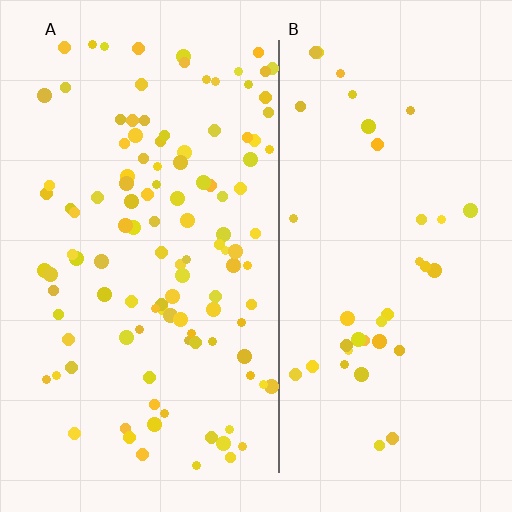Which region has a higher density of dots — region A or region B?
A (the left).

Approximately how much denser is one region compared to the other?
Approximately 3.0× — region A over region B.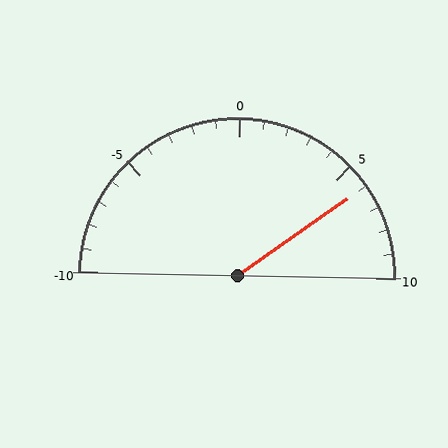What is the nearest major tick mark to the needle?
The nearest major tick mark is 5.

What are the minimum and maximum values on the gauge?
The gauge ranges from -10 to 10.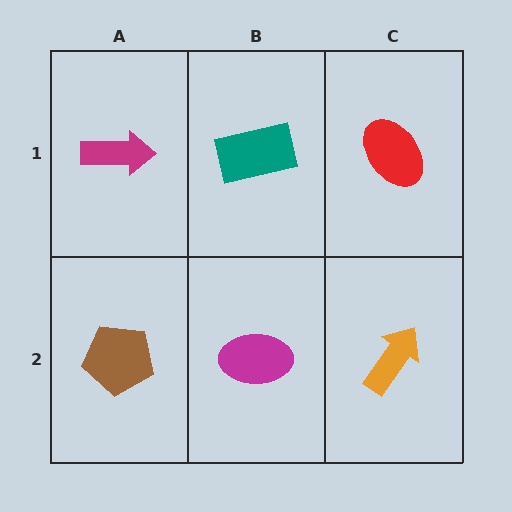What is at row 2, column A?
A brown pentagon.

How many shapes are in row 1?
3 shapes.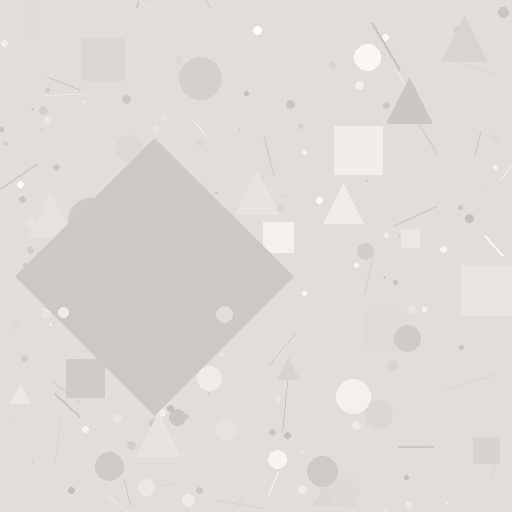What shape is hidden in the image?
A diamond is hidden in the image.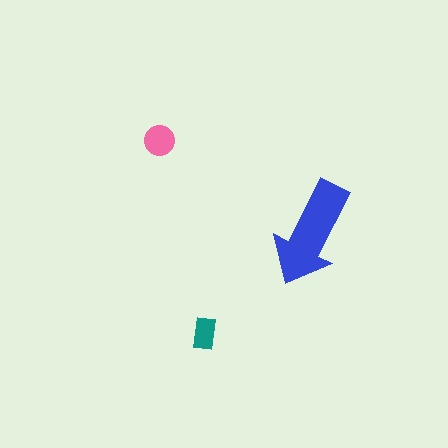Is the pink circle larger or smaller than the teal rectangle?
Larger.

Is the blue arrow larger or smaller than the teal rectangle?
Larger.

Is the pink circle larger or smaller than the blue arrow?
Smaller.